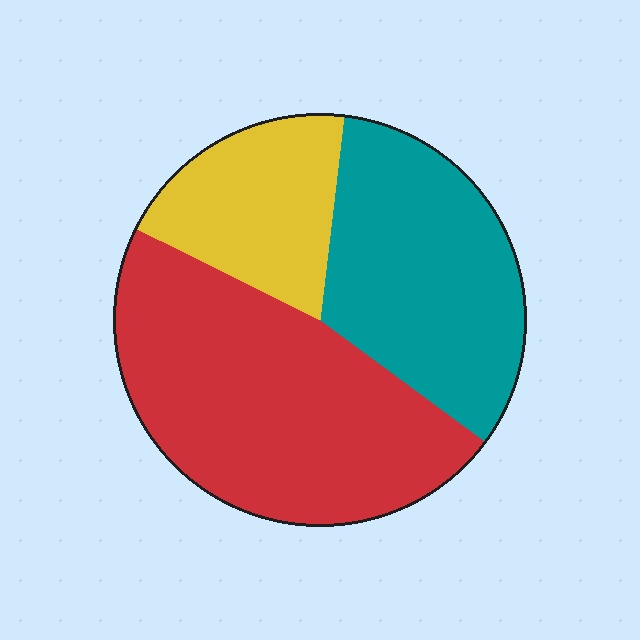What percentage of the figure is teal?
Teal takes up about one third (1/3) of the figure.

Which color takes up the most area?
Red, at roughly 45%.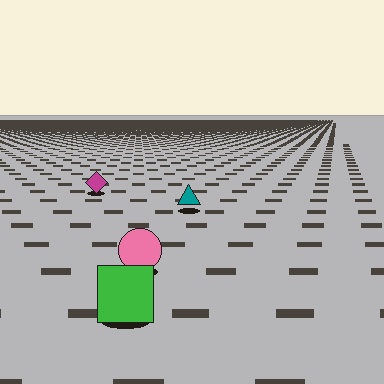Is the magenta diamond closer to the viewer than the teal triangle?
No. The teal triangle is closer — you can tell from the texture gradient: the ground texture is coarser near it.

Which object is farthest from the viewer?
The magenta diamond is farthest from the viewer. It appears smaller and the ground texture around it is denser.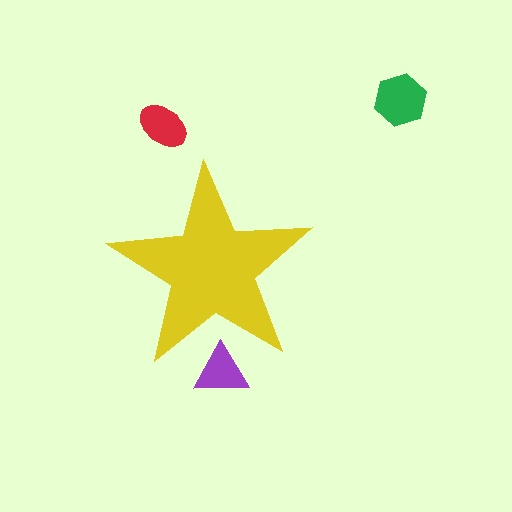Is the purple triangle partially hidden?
Yes, the purple triangle is partially hidden behind the yellow star.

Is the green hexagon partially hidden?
No, the green hexagon is fully visible.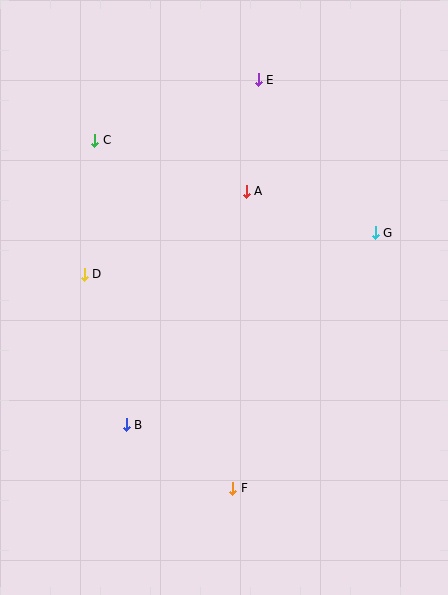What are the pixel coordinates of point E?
Point E is at (258, 80).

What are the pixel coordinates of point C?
Point C is at (95, 140).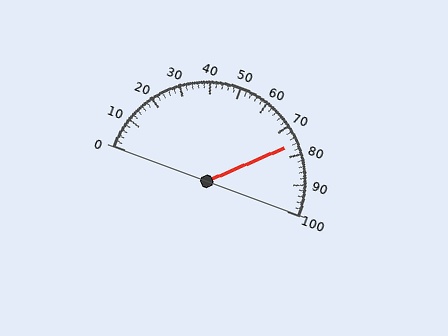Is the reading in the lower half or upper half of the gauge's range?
The reading is in the upper half of the range (0 to 100).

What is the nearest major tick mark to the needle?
The nearest major tick mark is 80.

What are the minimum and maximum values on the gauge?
The gauge ranges from 0 to 100.